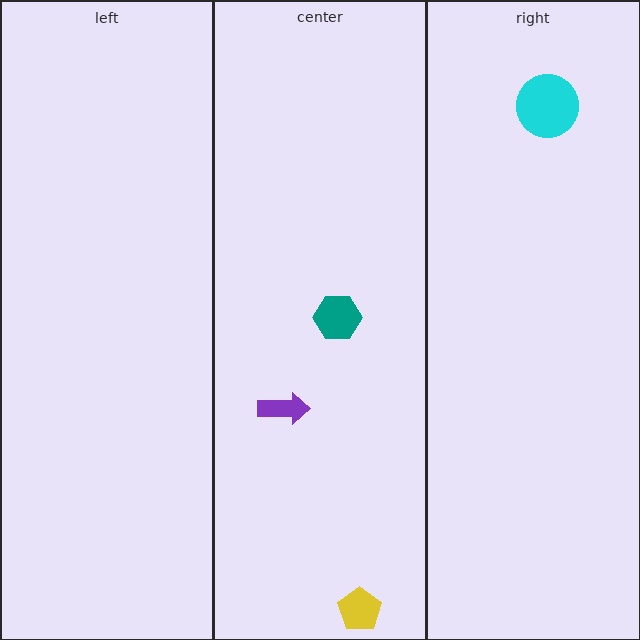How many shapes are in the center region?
3.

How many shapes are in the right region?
1.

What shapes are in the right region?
The cyan circle.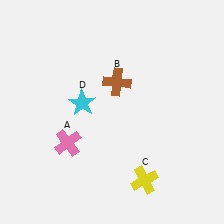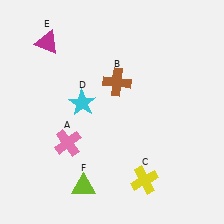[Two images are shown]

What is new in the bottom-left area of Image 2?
A lime triangle (F) was added in the bottom-left area of Image 2.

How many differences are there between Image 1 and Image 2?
There are 2 differences between the two images.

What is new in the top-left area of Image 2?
A magenta triangle (E) was added in the top-left area of Image 2.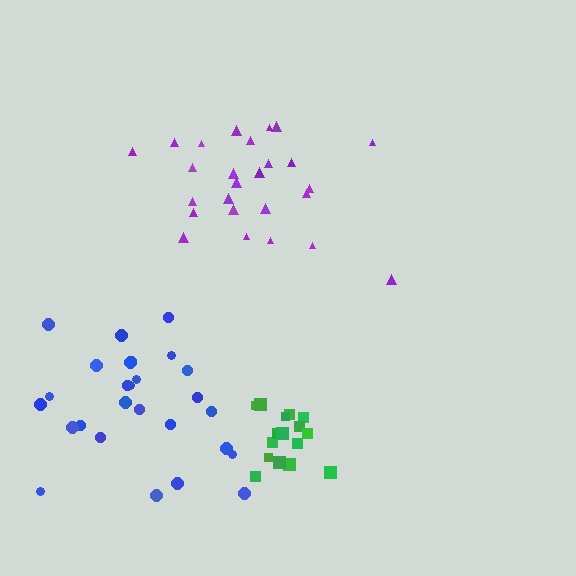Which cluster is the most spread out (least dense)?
Blue.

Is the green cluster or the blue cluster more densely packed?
Green.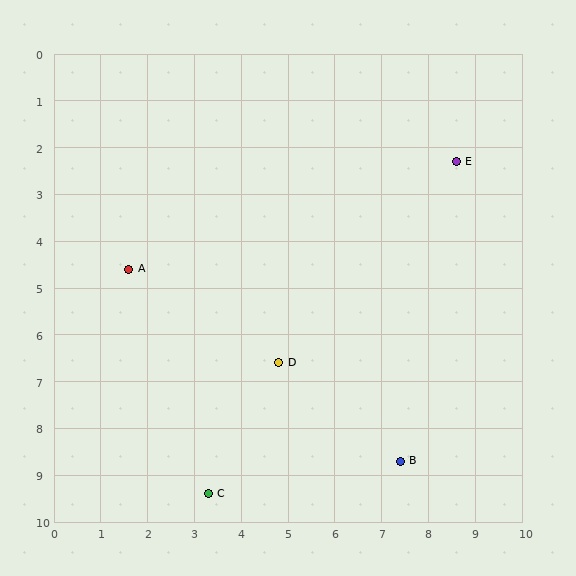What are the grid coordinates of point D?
Point D is at approximately (4.8, 6.6).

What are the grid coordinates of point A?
Point A is at approximately (1.6, 4.6).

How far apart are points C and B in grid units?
Points C and B are about 4.2 grid units apart.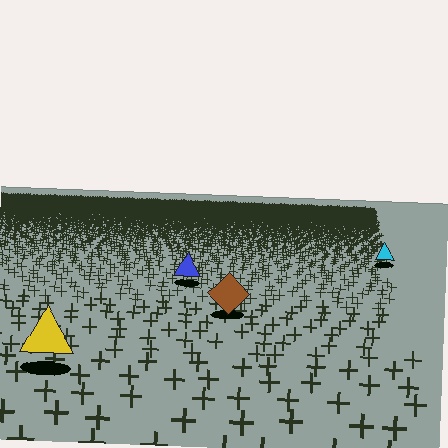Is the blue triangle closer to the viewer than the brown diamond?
No. The brown diamond is closer — you can tell from the texture gradient: the ground texture is coarser near it.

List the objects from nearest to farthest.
From nearest to farthest: the yellow triangle, the brown diamond, the blue triangle, the cyan triangle.